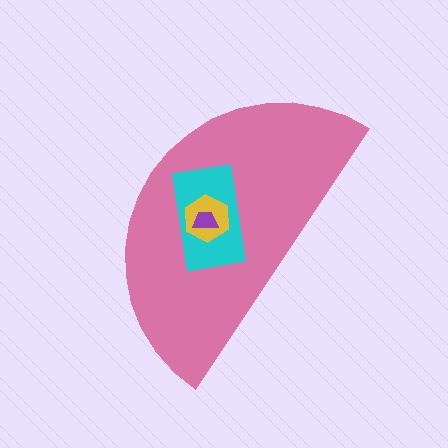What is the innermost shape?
The purple trapezoid.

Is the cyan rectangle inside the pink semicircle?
Yes.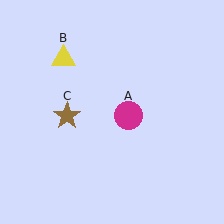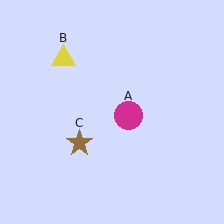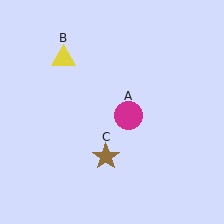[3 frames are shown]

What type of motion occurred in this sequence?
The brown star (object C) rotated counterclockwise around the center of the scene.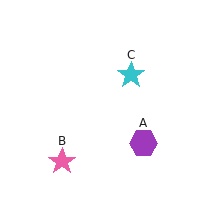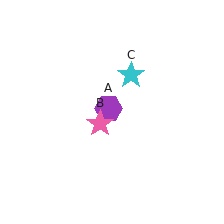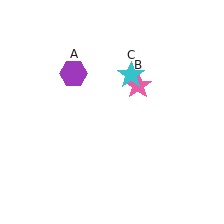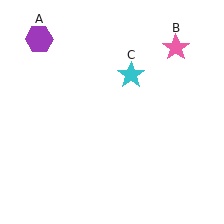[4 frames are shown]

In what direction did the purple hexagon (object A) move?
The purple hexagon (object A) moved up and to the left.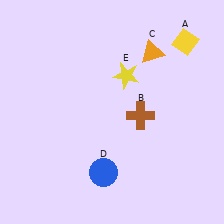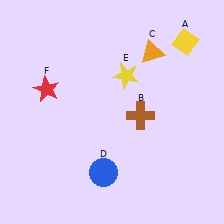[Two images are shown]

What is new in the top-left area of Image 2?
A red star (F) was added in the top-left area of Image 2.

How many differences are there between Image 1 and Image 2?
There is 1 difference between the two images.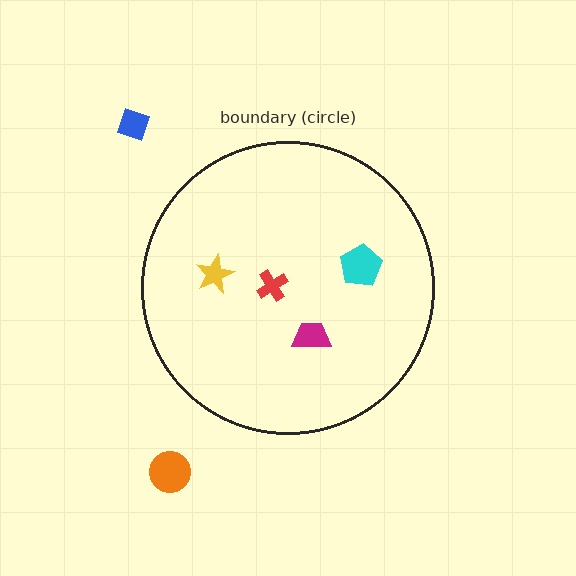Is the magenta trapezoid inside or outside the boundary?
Inside.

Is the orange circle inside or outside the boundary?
Outside.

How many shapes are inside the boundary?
4 inside, 2 outside.